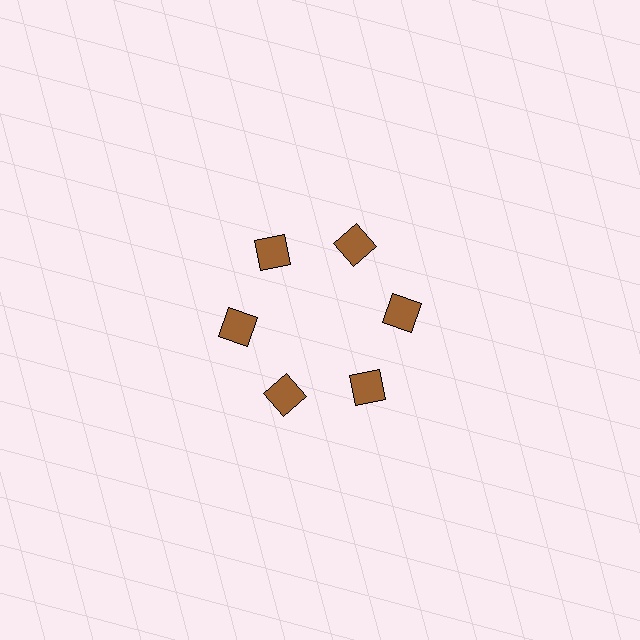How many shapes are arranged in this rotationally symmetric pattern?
There are 6 shapes, arranged in 6 groups of 1.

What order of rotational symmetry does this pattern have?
This pattern has 6-fold rotational symmetry.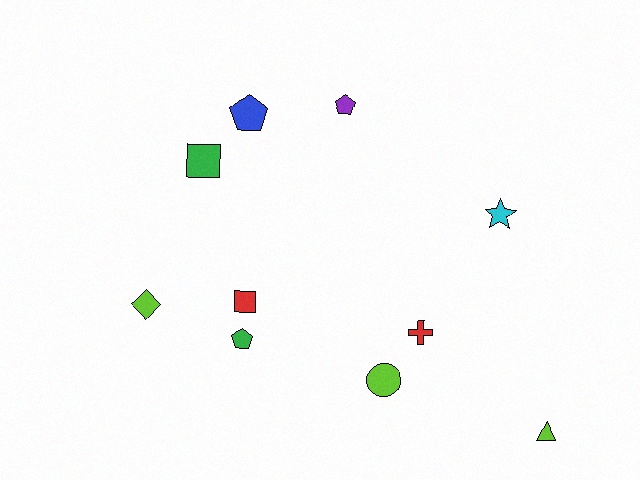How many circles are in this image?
There is 1 circle.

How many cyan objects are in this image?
There is 1 cyan object.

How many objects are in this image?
There are 10 objects.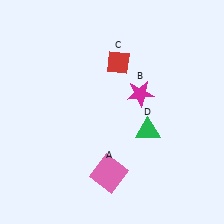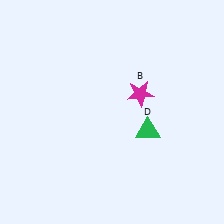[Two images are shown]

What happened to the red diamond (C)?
The red diamond (C) was removed in Image 2. It was in the top-right area of Image 1.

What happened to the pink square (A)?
The pink square (A) was removed in Image 2. It was in the bottom-left area of Image 1.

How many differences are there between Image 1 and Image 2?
There are 2 differences between the two images.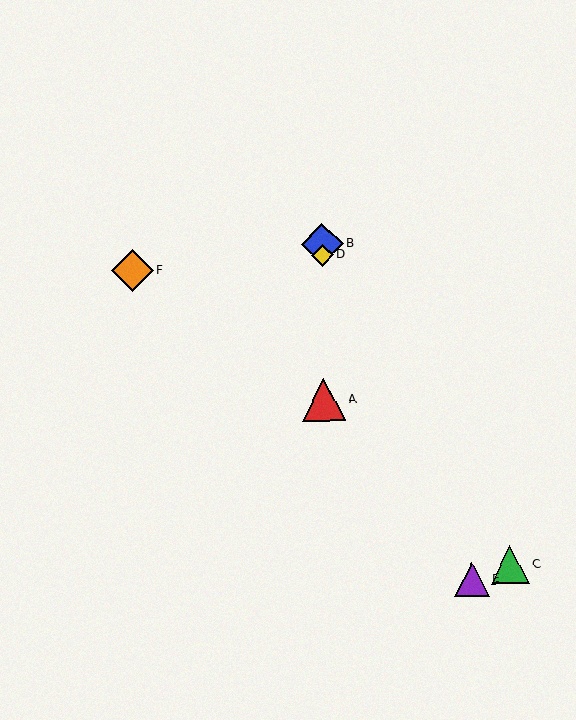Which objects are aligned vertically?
Objects A, B, D are aligned vertically.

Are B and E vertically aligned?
No, B is at x≈322 and E is at x≈472.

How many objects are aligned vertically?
3 objects (A, B, D) are aligned vertically.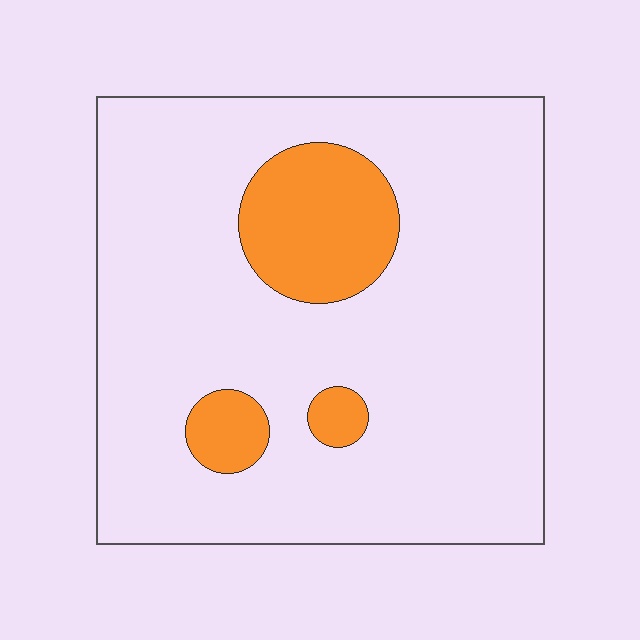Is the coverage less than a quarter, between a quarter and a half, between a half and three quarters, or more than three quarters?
Less than a quarter.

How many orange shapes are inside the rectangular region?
3.